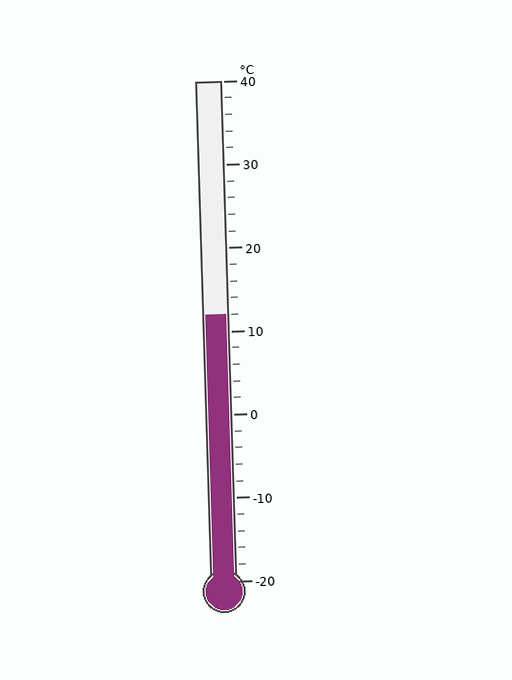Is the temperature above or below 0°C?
The temperature is above 0°C.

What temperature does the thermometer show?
The thermometer shows approximately 12°C.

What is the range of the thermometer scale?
The thermometer scale ranges from -20°C to 40°C.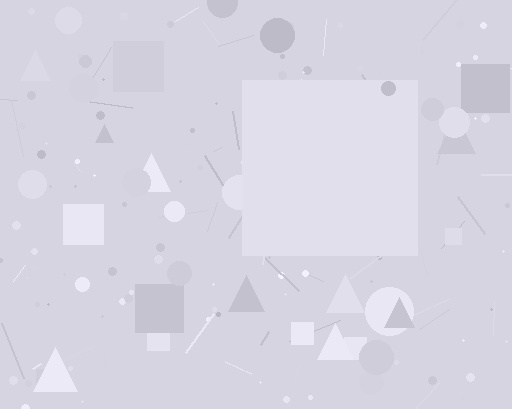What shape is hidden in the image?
A square is hidden in the image.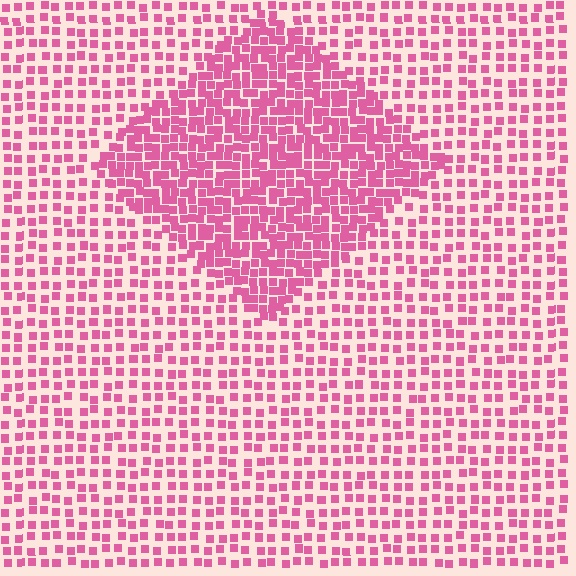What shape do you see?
I see a diamond.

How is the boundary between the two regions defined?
The boundary is defined by a change in element density (approximately 2.0x ratio). All elements are the same color, size, and shape.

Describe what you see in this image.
The image contains small pink elements arranged at two different densities. A diamond-shaped region is visible where the elements are more densely packed than the surrounding area.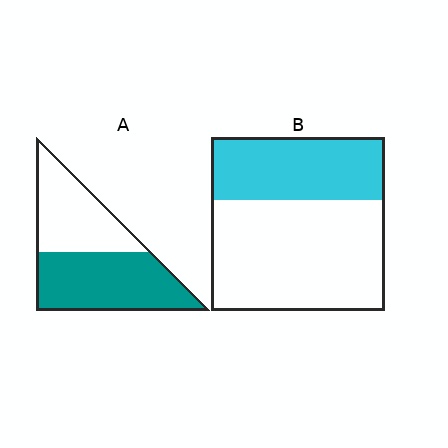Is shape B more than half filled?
No.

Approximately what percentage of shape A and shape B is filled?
A is approximately 55% and B is approximately 35%.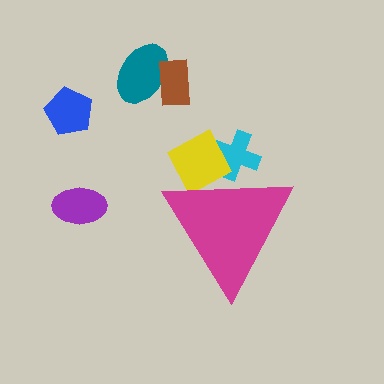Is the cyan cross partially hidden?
Yes, the cyan cross is partially hidden behind the magenta triangle.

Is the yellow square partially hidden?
Yes, the yellow square is partially hidden behind the magenta triangle.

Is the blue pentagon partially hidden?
No, the blue pentagon is fully visible.